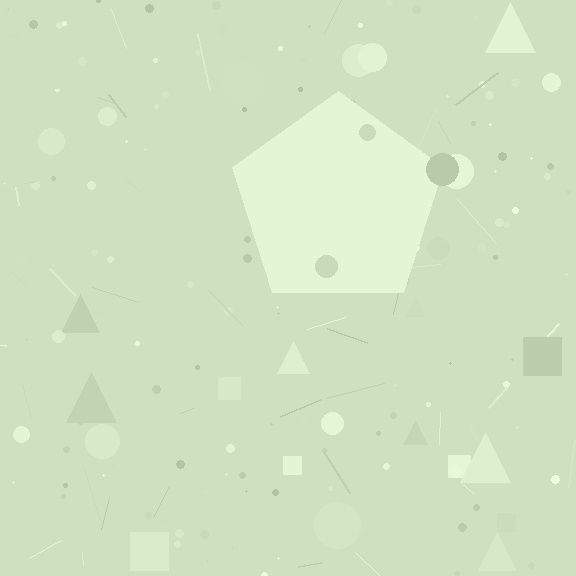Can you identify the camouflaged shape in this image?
The camouflaged shape is a pentagon.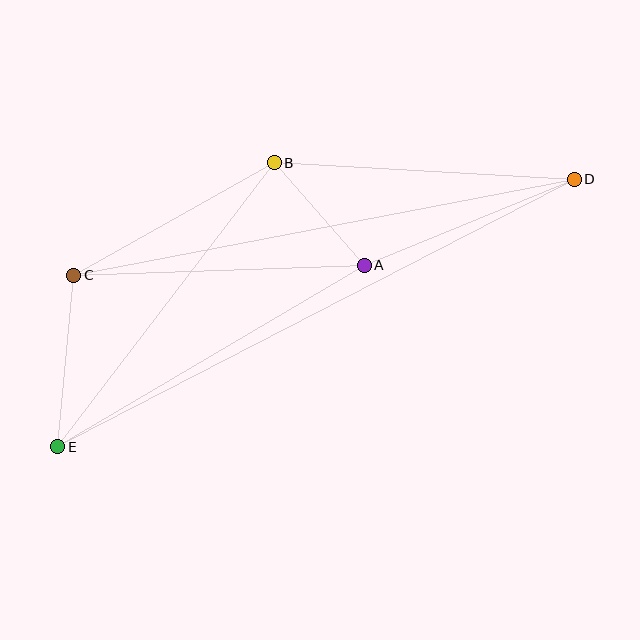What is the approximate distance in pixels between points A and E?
The distance between A and E is approximately 356 pixels.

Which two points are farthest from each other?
Points D and E are farthest from each other.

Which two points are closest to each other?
Points A and B are closest to each other.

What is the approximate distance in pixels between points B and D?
The distance between B and D is approximately 300 pixels.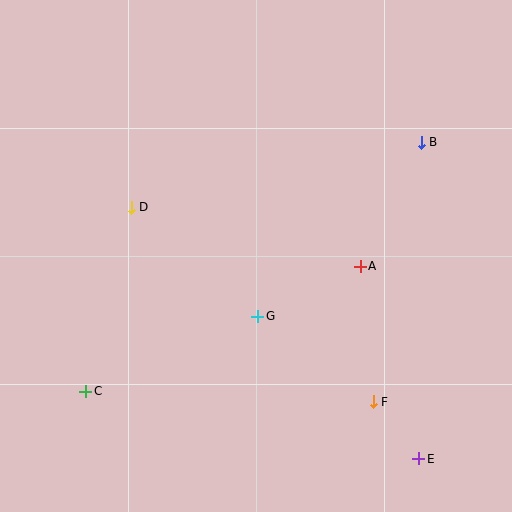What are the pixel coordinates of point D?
Point D is at (131, 207).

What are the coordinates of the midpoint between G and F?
The midpoint between G and F is at (316, 359).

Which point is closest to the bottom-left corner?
Point C is closest to the bottom-left corner.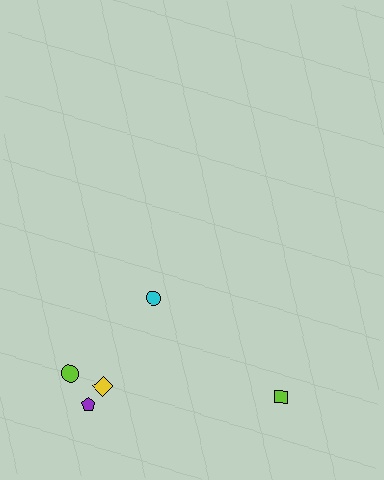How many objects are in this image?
There are 5 objects.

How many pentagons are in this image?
There is 1 pentagon.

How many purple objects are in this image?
There is 1 purple object.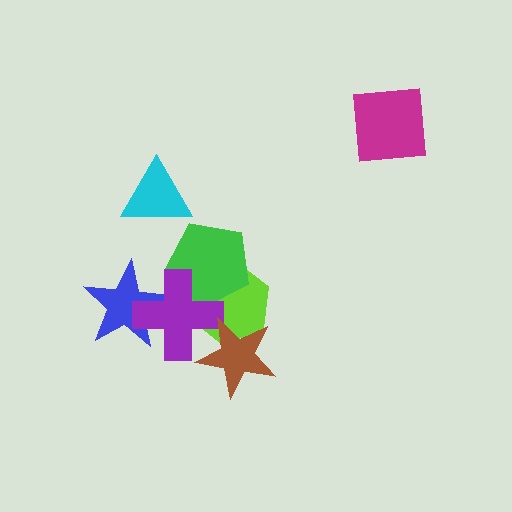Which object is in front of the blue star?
The purple cross is in front of the blue star.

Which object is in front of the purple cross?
The brown star is in front of the purple cross.